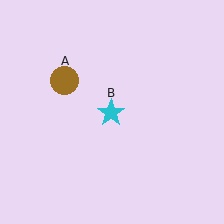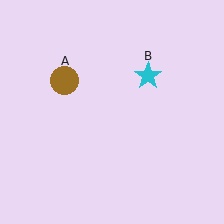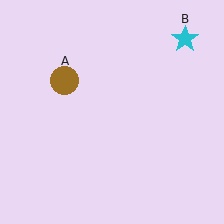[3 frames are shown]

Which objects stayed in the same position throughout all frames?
Brown circle (object A) remained stationary.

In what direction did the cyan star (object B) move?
The cyan star (object B) moved up and to the right.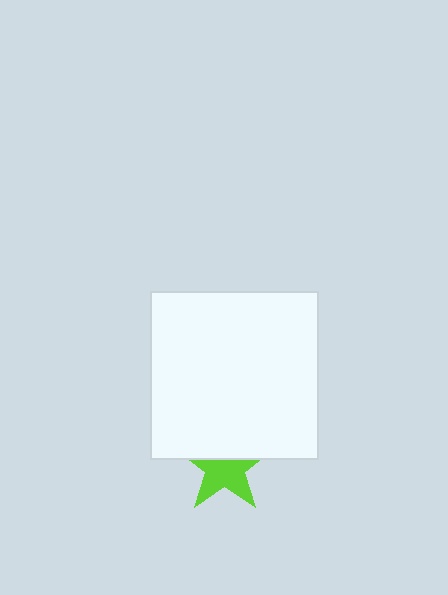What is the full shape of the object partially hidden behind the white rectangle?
The partially hidden object is a lime star.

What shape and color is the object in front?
The object in front is a white rectangle.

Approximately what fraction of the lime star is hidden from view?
Roughly 41% of the lime star is hidden behind the white rectangle.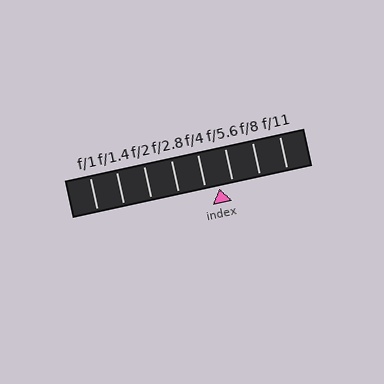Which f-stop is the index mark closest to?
The index mark is closest to f/4.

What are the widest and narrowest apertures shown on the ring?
The widest aperture shown is f/1 and the narrowest is f/11.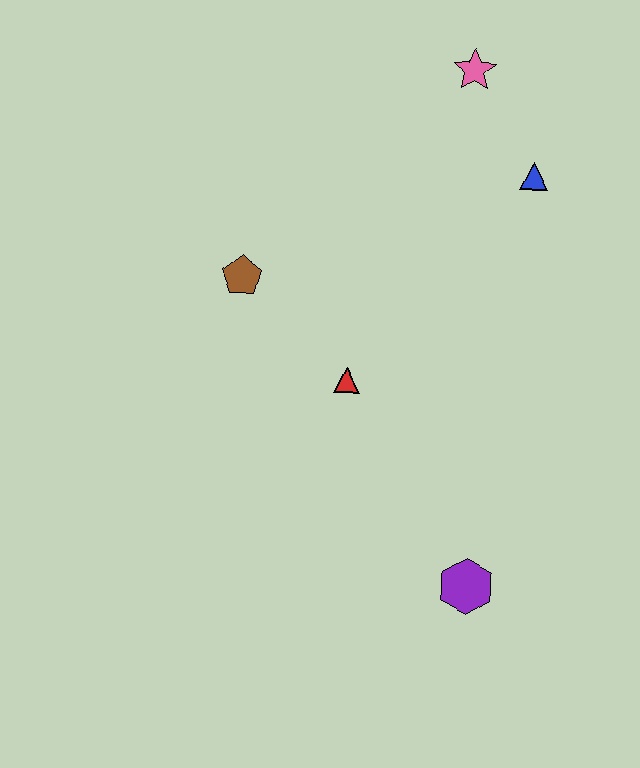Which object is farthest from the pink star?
The purple hexagon is farthest from the pink star.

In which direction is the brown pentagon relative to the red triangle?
The brown pentagon is to the left of the red triangle.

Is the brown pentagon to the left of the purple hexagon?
Yes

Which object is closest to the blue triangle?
The pink star is closest to the blue triangle.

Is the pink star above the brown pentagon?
Yes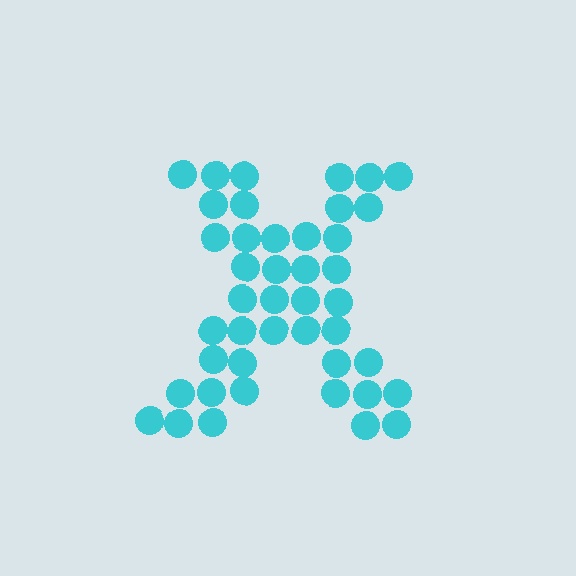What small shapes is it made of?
It is made of small circles.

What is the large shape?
The large shape is the letter X.